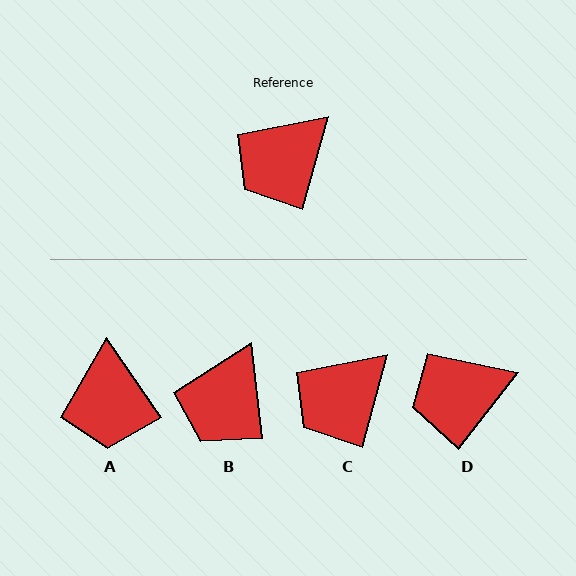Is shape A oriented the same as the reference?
No, it is off by about 50 degrees.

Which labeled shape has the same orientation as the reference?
C.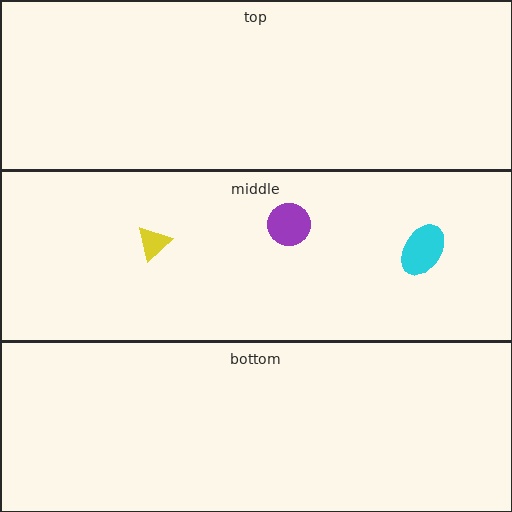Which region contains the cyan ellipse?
The middle region.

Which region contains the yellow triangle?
The middle region.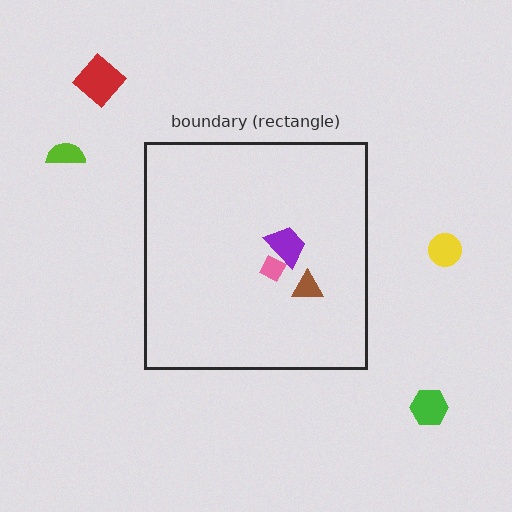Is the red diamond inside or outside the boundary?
Outside.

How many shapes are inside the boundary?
3 inside, 4 outside.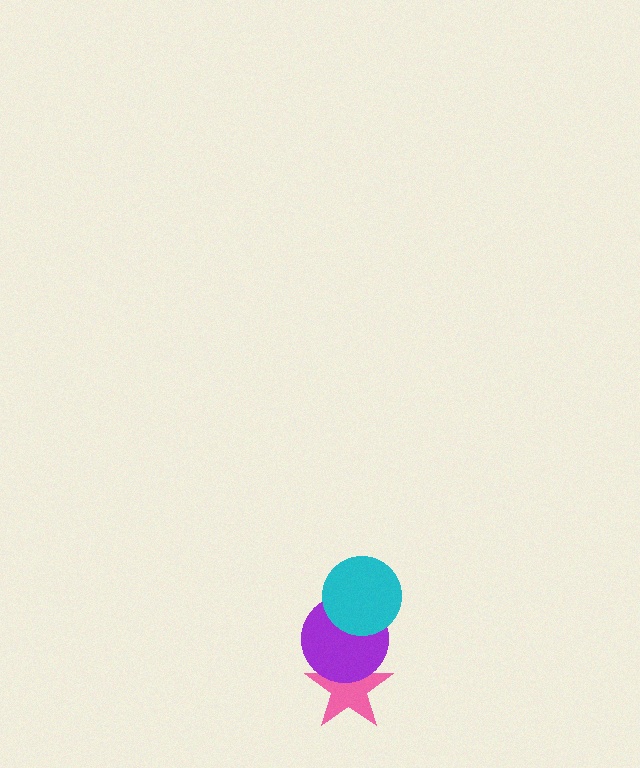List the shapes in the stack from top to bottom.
From top to bottom: the cyan circle, the purple circle, the pink star.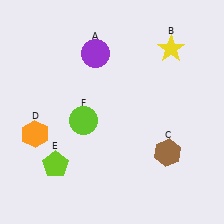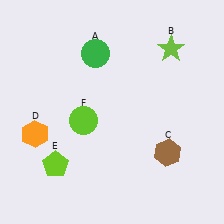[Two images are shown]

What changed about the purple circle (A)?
In Image 1, A is purple. In Image 2, it changed to green.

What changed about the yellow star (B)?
In Image 1, B is yellow. In Image 2, it changed to lime.